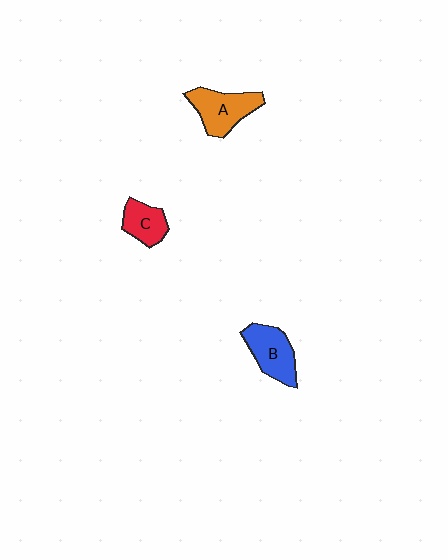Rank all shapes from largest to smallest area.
From largest to smallest: A (orange), B (blue), C (red).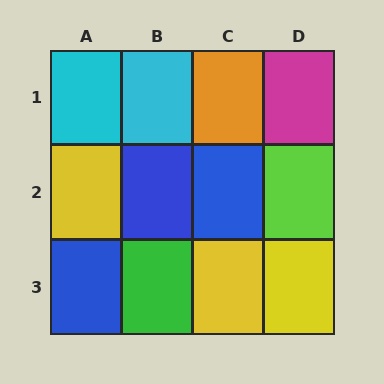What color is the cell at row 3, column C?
Yellow.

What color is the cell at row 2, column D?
Lime.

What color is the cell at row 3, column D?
Yellow.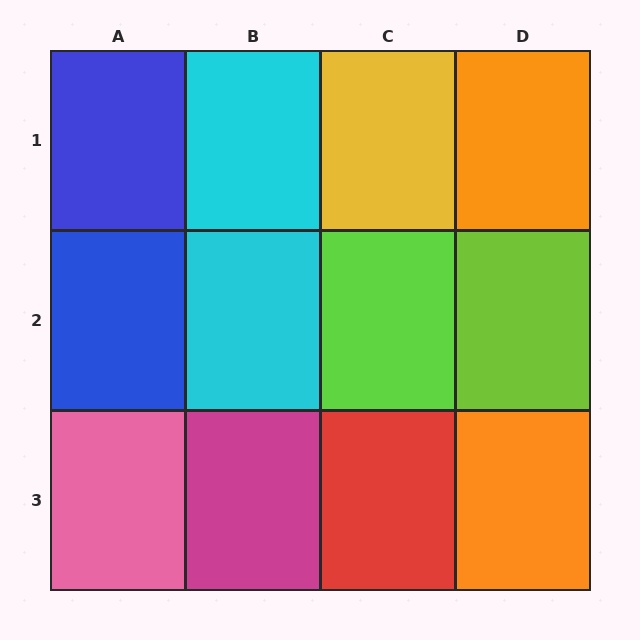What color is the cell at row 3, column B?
Magenta.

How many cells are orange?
2 cells are orange.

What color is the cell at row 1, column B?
Cyan.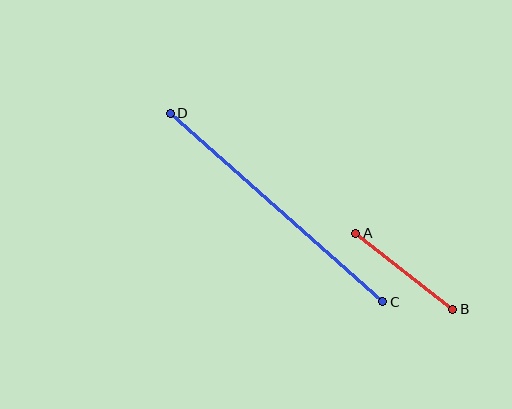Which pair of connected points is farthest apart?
Points C and D are farthest apart.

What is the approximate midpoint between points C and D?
The midpoint is at approximately (276, 208) pixels.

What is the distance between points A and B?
The distance is approximately 123 pixels.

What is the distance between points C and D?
The distance is approximately 284 pixels.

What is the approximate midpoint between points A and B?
The midpoint is at approximately (404, 271) pixels.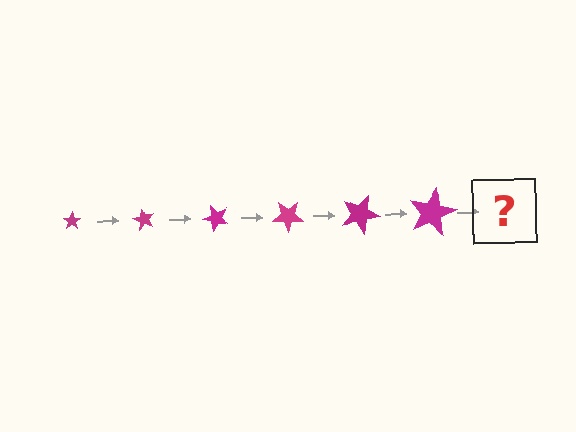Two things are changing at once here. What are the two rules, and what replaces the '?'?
The two rules are that the star grows larger each step and it rotates 60 degrees each step. The '?' should be a star, larger than the previous one and rotated 360 degrees from the start.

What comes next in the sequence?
The next element should be a star, larger than the previous one and rotated 360 degrees from the start.